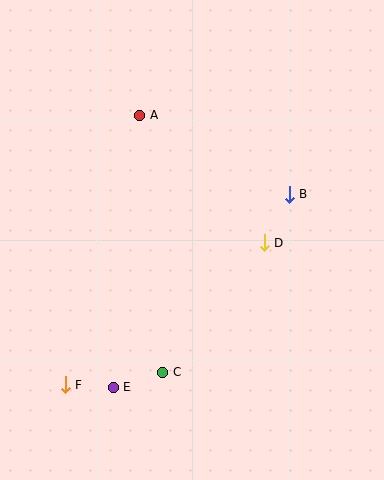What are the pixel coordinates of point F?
Point F is at (65, 385).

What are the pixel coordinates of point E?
Point E is at (113, 387).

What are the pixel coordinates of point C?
Point C is at (163, 372).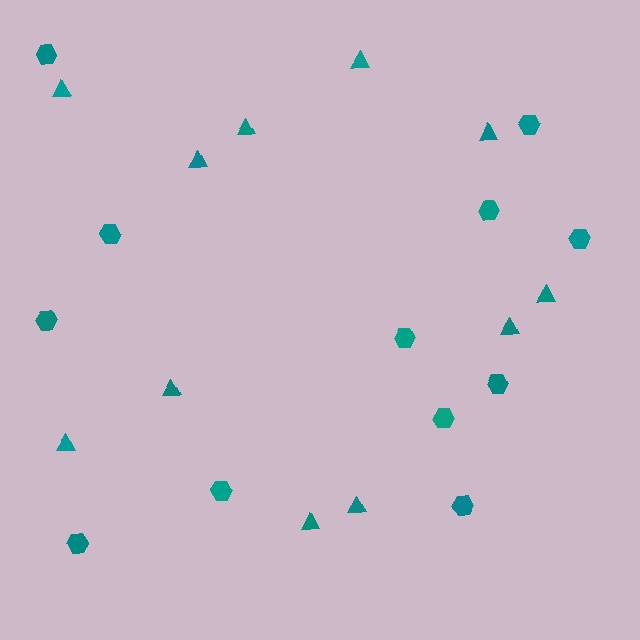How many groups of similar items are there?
There are 2 groups: one group of hexagons (12) and one group of triangles (11).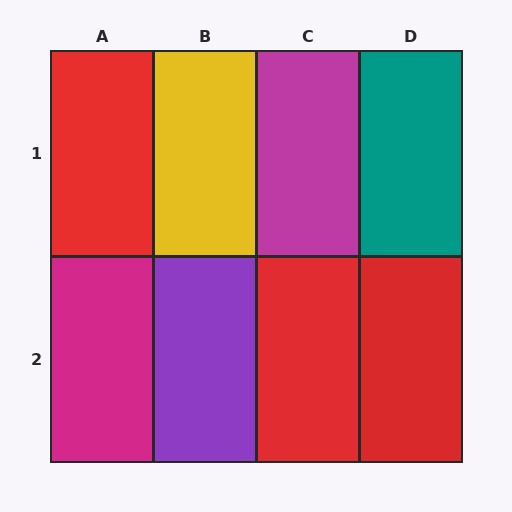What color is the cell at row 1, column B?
Yellow.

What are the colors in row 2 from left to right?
Magenta, purple, red, red.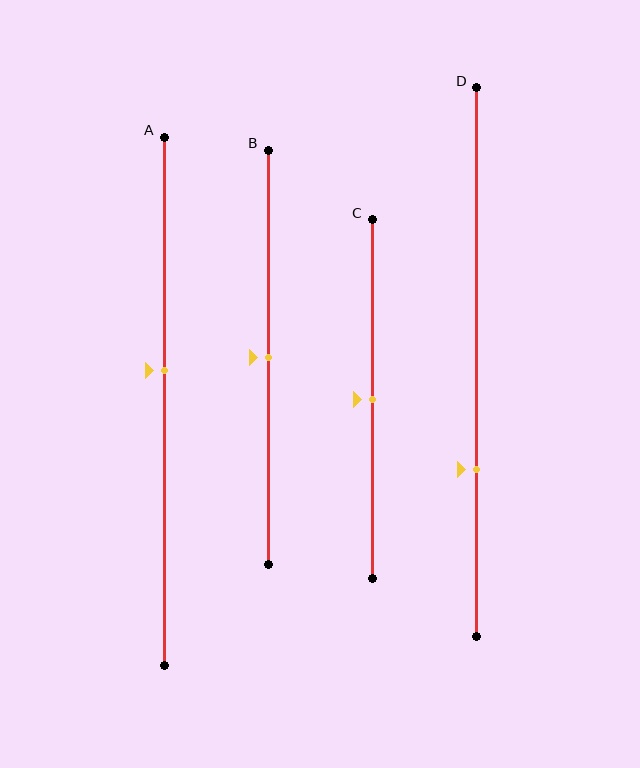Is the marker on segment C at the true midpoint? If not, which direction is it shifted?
Yes, the marker on segment C is at the true midpoint.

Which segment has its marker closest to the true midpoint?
Segment B has its marker closest to the true midpoint.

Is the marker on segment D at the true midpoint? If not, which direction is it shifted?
No, the marker on segment D is shifted downward by about 20% of the segment length.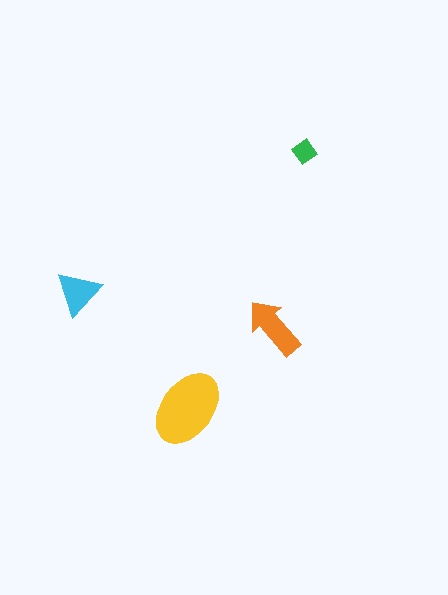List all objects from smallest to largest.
The green diamond, the cyan triangle, the orange arrow, the yellow ellipse.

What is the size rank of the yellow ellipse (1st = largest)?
1st.